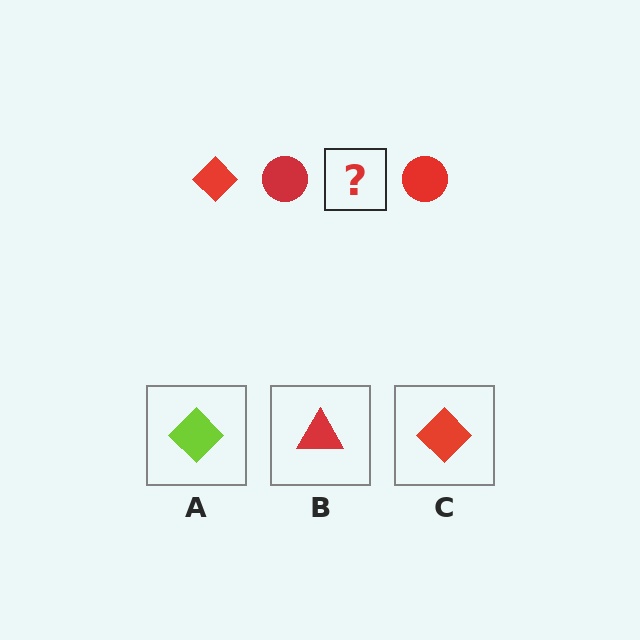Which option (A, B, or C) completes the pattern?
C.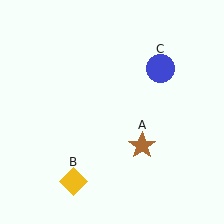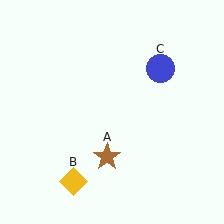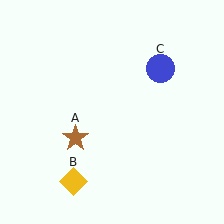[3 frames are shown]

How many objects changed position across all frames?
1 object changed position: brown star (object A).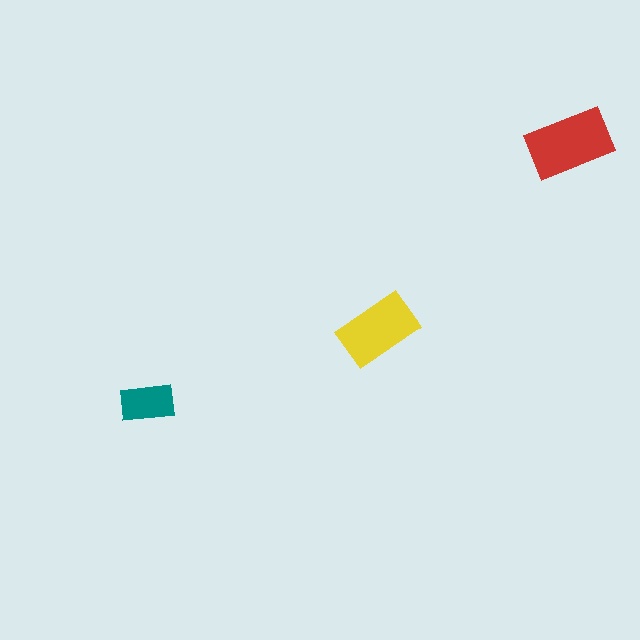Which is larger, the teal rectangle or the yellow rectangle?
The yellow one.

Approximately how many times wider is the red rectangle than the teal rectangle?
About 1.5 times wider.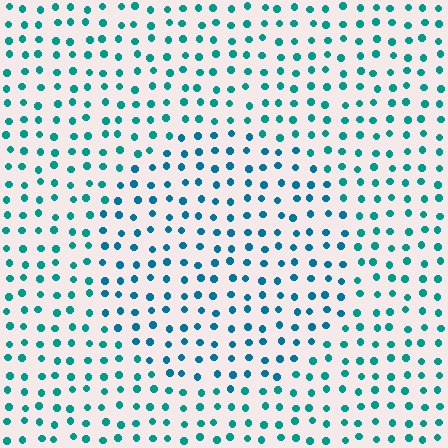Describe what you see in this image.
The image is filled with small teal elements in a uniform arrangement. A circle-shaped region is visible where the elements are tinted to a slightly different hue, forming a subtle color boundary.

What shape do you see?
I see a circle.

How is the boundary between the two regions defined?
The boundary is defined purely by a slight shift in hue (about 20 degrees). Spacing, size, and orientation are identical on both sides.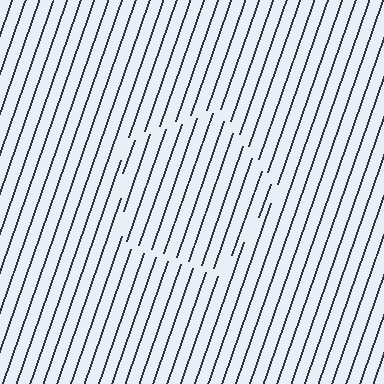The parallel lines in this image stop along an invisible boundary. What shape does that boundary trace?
An illusory pentagon. The interior of the shape contains the same grating, shifted by half a period — the contour is defined by the phase discontinuity where line-ends from the inner and outer gratings abut.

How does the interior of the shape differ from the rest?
The interior of the shape contains the same grating, shifted by half a period — the contour is defined by the phase discontinuity where line-ends from the inner and outer gratings abut.